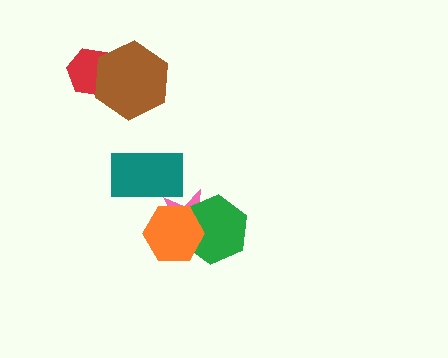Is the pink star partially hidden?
Yes, it is partially covered by another shape.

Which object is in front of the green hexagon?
The orange hexagon is in front of the green hexagon.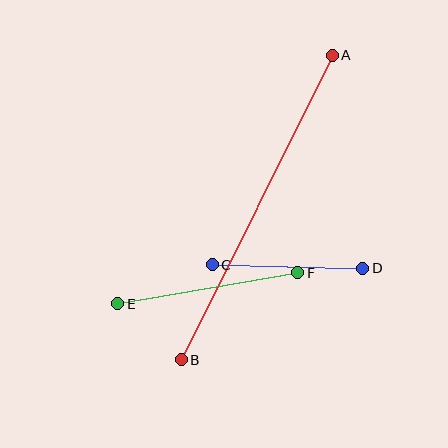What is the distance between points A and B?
The distance is approximately 340 pixels.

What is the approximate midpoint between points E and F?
The midpoint is at approximately (208, 288) pixels.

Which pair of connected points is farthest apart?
Points A and B are farthest apart.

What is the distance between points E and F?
The distance is approximately 182 pixels.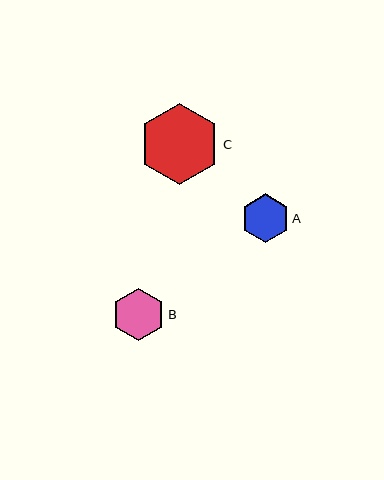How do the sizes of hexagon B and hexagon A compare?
Hexagon B and hexagon A are approximately the same size.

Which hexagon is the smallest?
Hexagon A is the smallest with a size of approximately 49 pixels.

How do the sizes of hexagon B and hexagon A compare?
Hexagon B and hexagon A are approximately the same size.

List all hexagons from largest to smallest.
From largest to smallest: C, B, A.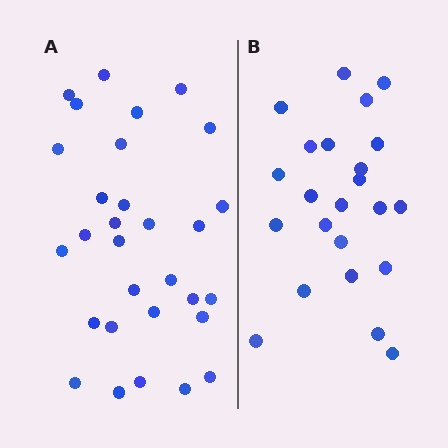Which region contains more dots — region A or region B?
Region A (the left region) has more dots.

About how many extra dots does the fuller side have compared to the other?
Region A has roughly 8 or so more dots than region B.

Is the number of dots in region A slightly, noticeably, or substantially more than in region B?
Region A has noticeably more, but not dramatically so. The ratio is roughly 1.3 to 1.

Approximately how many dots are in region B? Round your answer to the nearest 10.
About 20 dots. (The exact count is 23, which rounds to 20.)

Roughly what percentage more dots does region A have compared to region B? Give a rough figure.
About 30% more.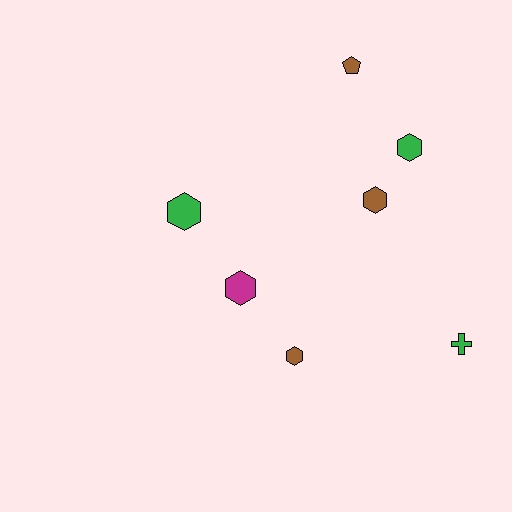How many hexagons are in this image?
There are 5 hexagons.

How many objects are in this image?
There are 7 objects.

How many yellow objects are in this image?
There are no yellow objects.